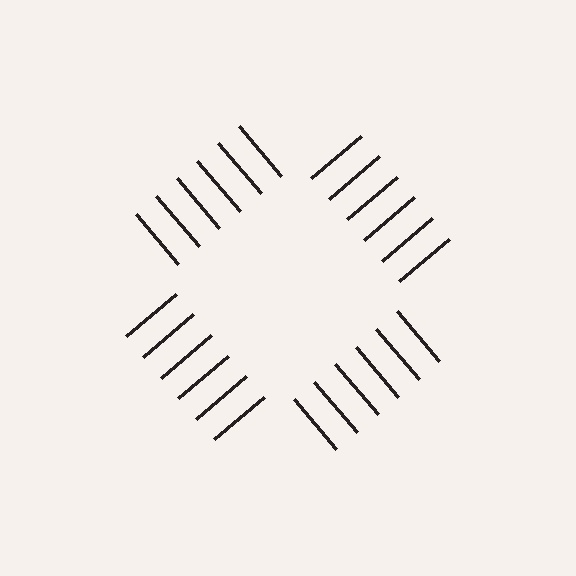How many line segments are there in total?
24 — 6 along each of the 4 edges.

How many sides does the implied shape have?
4 sides — the line-ends trace a square.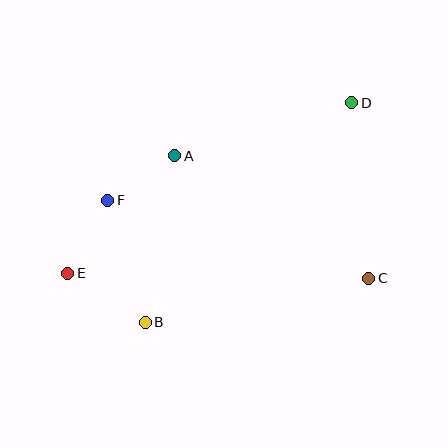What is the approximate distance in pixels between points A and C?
The distance between A and C is approximately 230 pixels.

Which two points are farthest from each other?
Points D and E are farthest from each other.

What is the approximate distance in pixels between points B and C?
The distance between B and C is approximately 228 pixels.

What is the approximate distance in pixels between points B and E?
The distance between B and E is approximately 92 pixels.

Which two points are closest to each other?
Points A and F are closest to each other.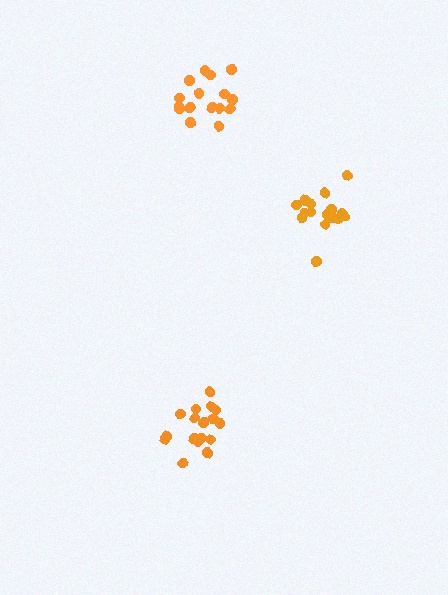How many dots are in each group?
Group 1: 16 dots, Group 2: 17 dots, Group 3: 18 dots (51 total).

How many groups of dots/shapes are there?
There are 3 groups.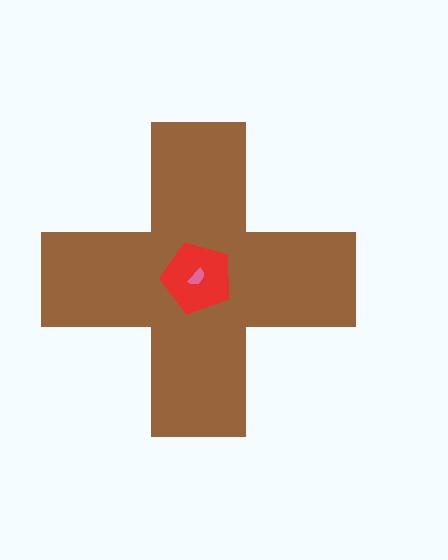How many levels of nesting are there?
3.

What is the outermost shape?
The brown cross.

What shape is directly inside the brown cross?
The red pentagon.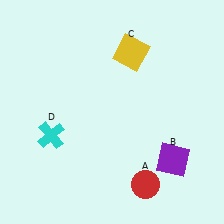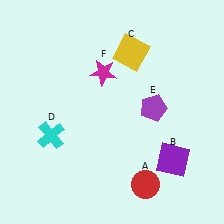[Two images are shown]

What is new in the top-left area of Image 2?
A magenta star (F) was added in the top-left area of Image 2.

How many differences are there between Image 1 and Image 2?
There are 2 differences between the two images.